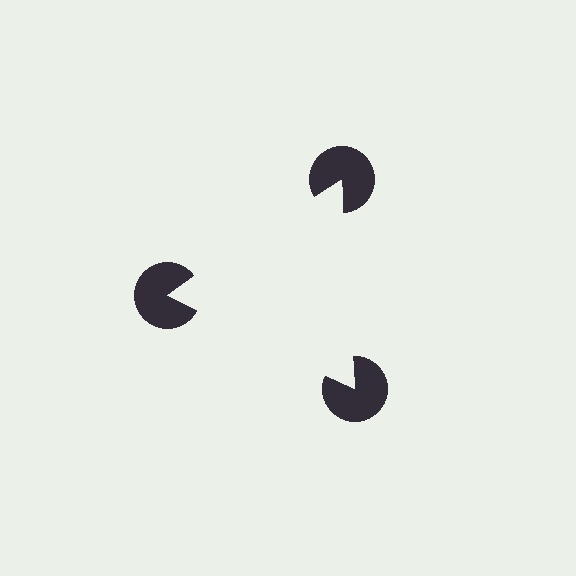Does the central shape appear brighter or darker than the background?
It typically appears slightly brighter than the background, even though no actual brightness change is drawn.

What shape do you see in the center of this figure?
An illusory triangle — its edges are inferred from the aligned wedge cuts in the pac-man discs, not physically drawn.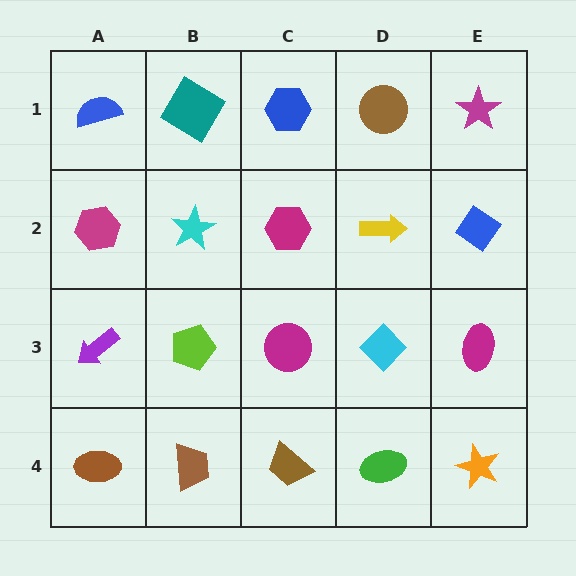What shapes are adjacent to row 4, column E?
A magenta ellipse (row 3, column E), a green ellipse (row 4, column D).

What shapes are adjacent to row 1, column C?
A magenta hexagon (row 2, column C), a teal diamond (row 1, column B), a brown circle (row 1, column D).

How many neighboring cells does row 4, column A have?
2.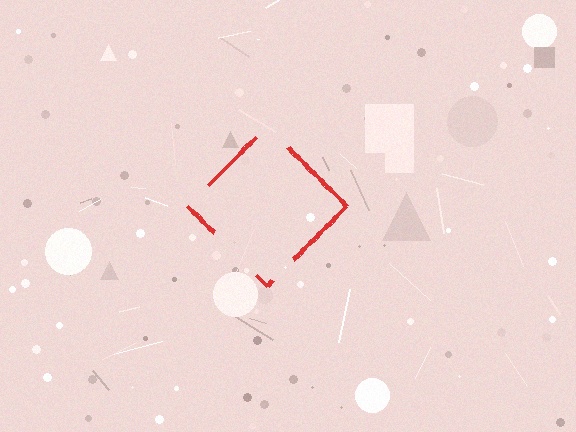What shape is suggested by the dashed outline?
The dashed outline suggests a diamond.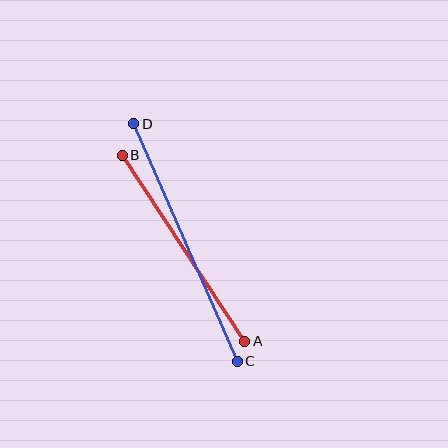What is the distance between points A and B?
The distance is approximately 223 pixels.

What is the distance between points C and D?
The distance is approximately 259 pixels.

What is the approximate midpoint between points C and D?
The midpoint is at approximately (185, 243) pixels.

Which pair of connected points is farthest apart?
Points C and D are farthest apart.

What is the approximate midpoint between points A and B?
The midpoint is at approximately (183, 248) pixels.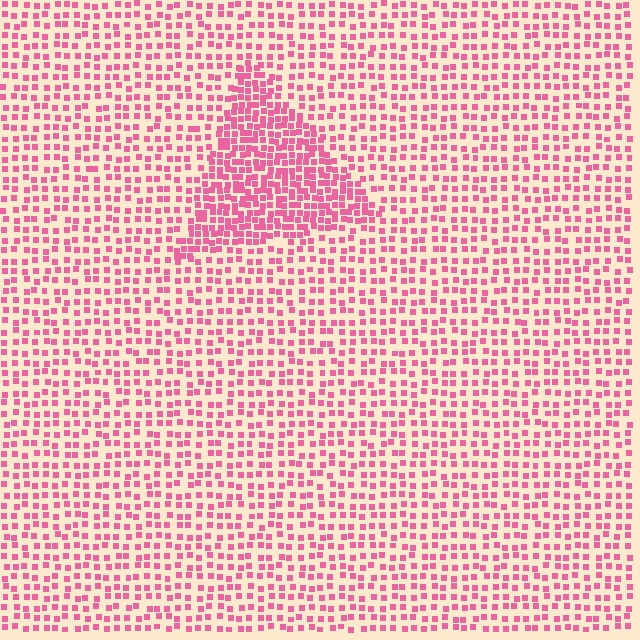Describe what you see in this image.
The image contains small pink elements arranged at two different densities. A triangle-shaped region is visible where the elements are more densely packed than the surrounding area.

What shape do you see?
I see a triangle.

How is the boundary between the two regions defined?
The boundary is defined by a change in element density (approximately 2.0x ratio). All elements are the same color, size, and shape.